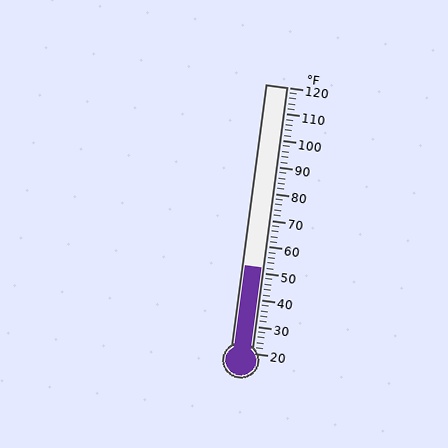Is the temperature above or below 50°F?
The temperature is above 50°F.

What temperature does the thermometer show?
The thermometer shows approximately 52°F.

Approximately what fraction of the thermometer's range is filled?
The thermometer is filled to approximately 30% of its range.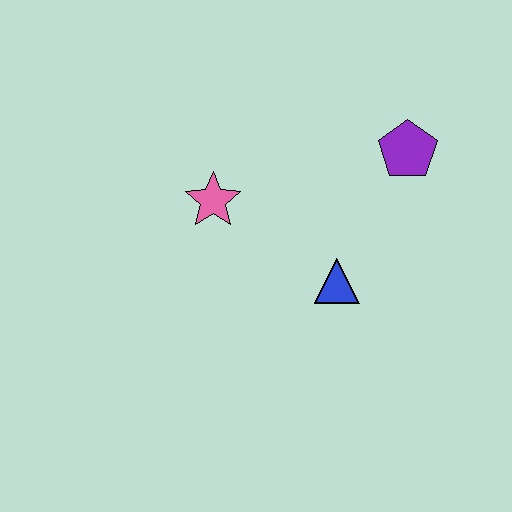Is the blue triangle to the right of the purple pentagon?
No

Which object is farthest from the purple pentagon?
The pink star is farthest from the purple pentagon.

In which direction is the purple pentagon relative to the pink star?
The purple pentagon is to the right of the pink star.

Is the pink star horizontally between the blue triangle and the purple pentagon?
No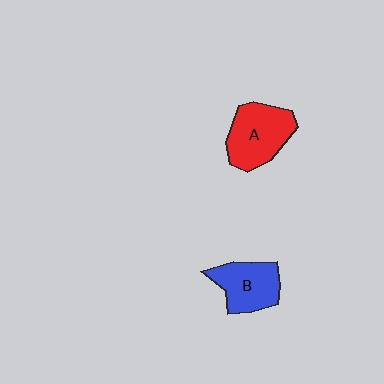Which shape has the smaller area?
Shape B (blue).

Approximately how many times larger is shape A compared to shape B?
Approximately 1.2 times.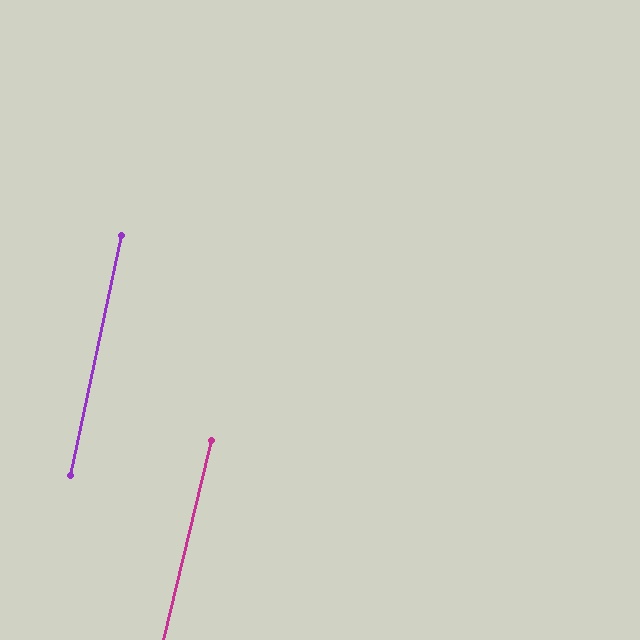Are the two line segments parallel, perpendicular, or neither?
Parallel — their directions differ by only 1.5°.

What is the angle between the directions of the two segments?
Approximately 2 degrees.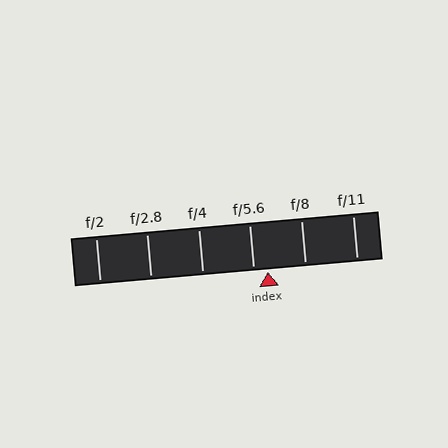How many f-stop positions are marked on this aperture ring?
There are 6 f-stop positions marked.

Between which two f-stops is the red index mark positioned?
The index mark is between f/5.6 and f/8.